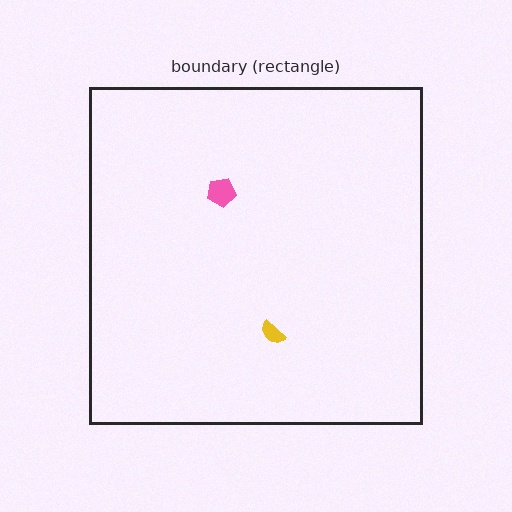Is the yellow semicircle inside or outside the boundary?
Inside.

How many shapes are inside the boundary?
2 inside, 0 outside.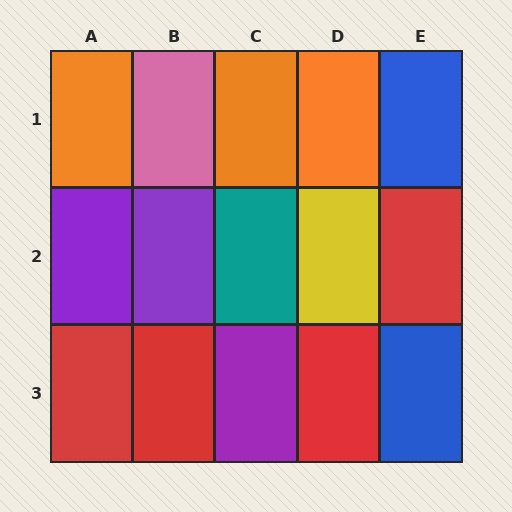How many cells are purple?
3 cells are purple.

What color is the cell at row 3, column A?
Red.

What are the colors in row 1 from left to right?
Orange, pink, orange, orange, blue.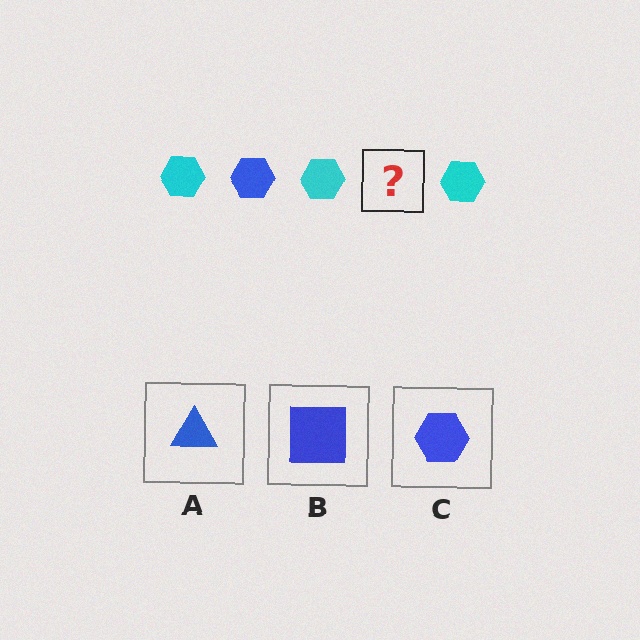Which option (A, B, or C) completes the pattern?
C.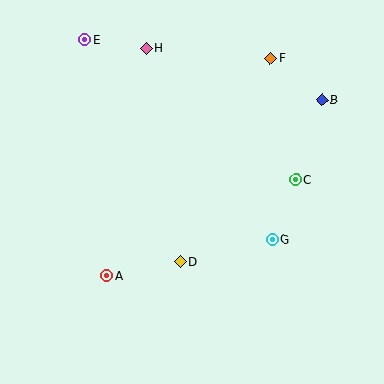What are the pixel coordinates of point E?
Point E is at (85, 40).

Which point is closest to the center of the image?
Point D at (180, 262) is closest to the center.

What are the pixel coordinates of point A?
Point A is at (107, 275).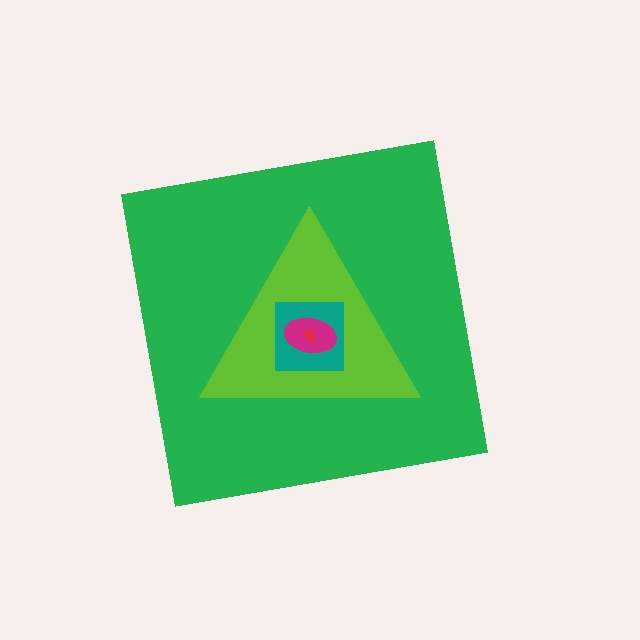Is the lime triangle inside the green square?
Yes.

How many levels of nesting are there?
5.